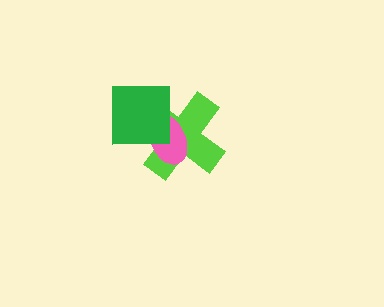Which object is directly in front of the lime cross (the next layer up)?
The pink ellipse is directly in front of the lime cross.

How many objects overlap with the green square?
2 objects overlap with the green square.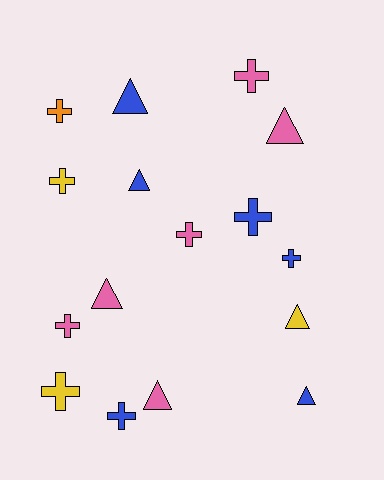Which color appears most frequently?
Blue, with 6 objects.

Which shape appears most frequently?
Cross, with 9 objects.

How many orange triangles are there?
There are no orange triangles.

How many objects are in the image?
There are 16 objects.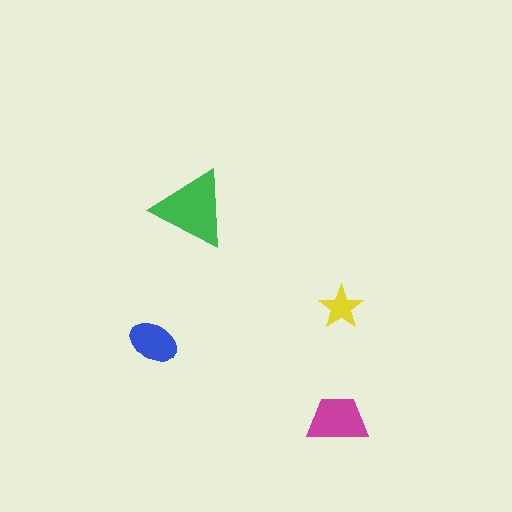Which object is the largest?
The green triangle.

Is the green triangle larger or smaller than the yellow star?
Larger.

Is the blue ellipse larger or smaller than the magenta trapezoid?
Smaller.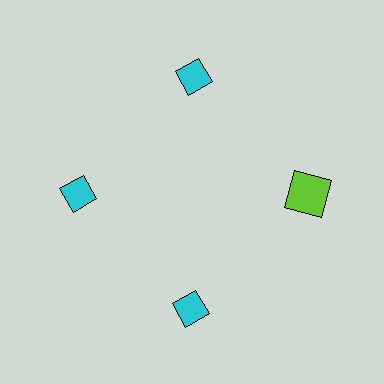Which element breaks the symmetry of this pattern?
The lime square at roughly the 3 o'clock position breaks the symmetry. All other shapes are cyan diamonds.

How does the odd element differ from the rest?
It differs in both color (lime instead of cyan) and shape (square instead of diamond).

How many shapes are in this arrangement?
There are 4 shapes arranged in a ring pattern.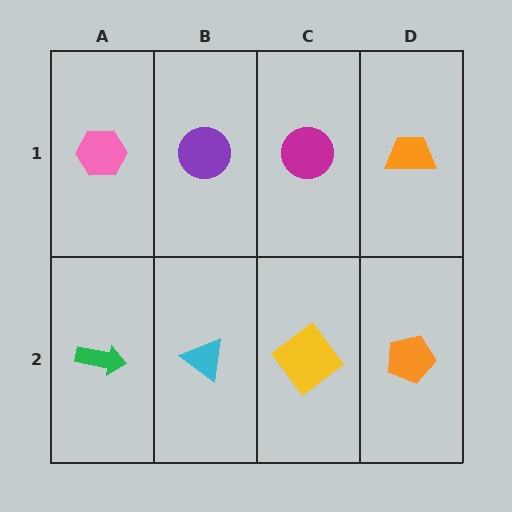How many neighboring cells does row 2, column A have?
2.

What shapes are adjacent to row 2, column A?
A pink hexagon (row 1, column A), a cyan triangle (row 2, column B).